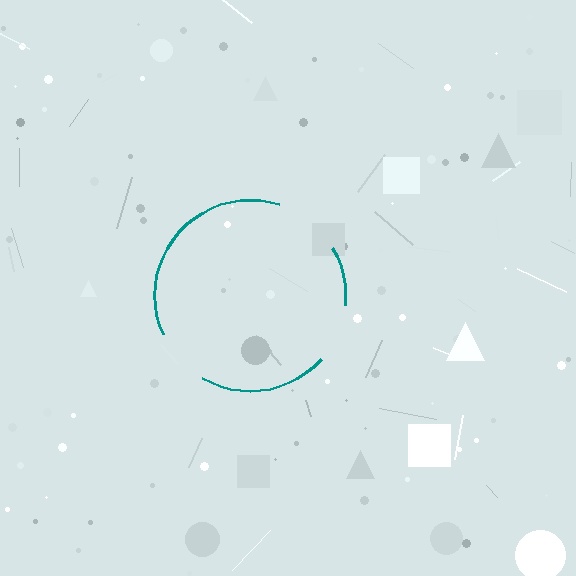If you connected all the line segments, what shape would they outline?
They would outline a circle.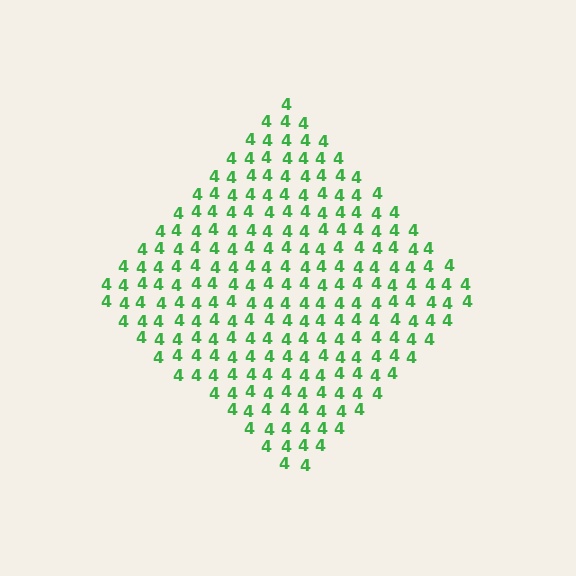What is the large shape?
The large shape is a diamond.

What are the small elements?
The small elements are digit 4's.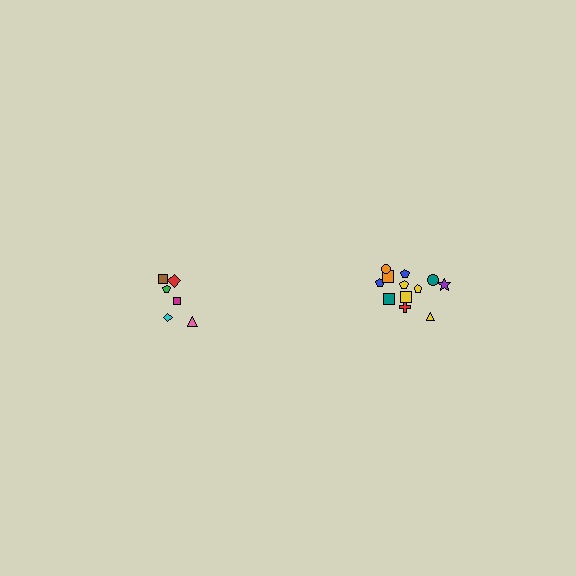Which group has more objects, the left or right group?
The right group.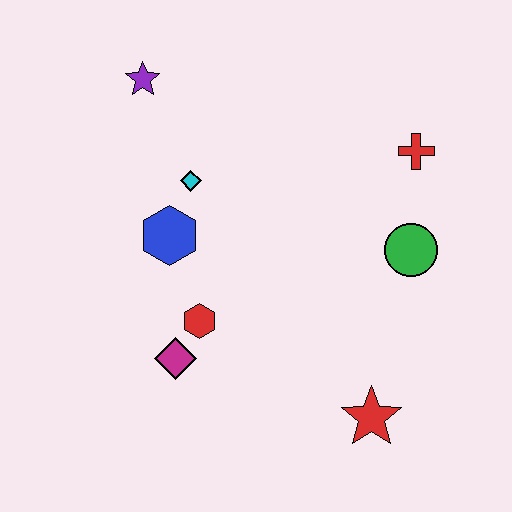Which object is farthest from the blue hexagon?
The red star is farthest from the blue hexagon.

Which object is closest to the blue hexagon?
The cyan diamond is closest to the blue hexagon.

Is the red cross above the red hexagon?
Yes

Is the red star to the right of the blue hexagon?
Yes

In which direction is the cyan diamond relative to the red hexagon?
The cyan diamond is above the red hexagon.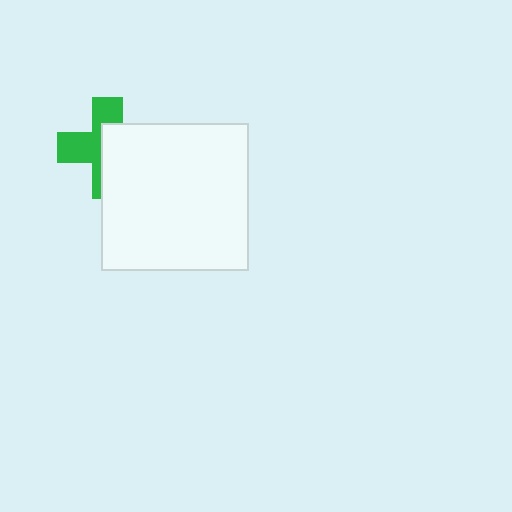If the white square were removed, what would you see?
You would see the complete green cross.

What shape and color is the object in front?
The object in front is a white square.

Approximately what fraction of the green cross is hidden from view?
Roughly 51% of the green cross is hidden behind the white square.